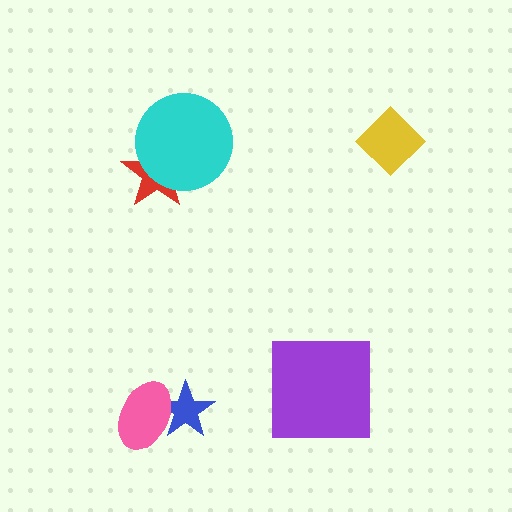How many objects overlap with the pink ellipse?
1 object overlaps with the pink ellipse.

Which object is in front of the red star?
The cyan circle is in front of the red star.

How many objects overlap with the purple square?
0 objects overlap with the purple square.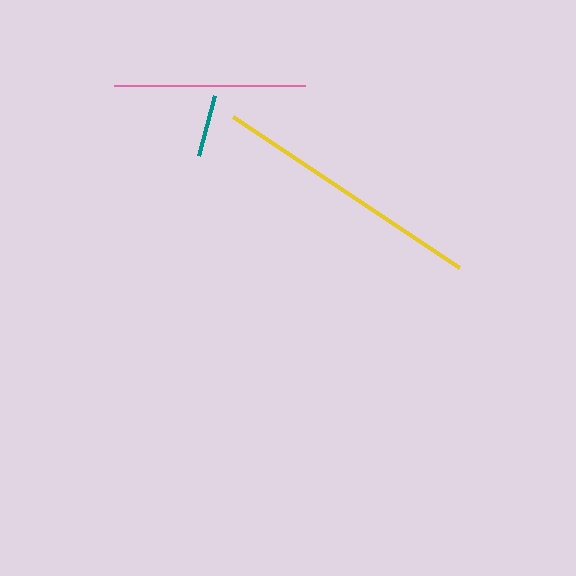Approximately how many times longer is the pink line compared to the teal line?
The pink line is approximately 3.0 times the length of the teal line.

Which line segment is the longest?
The yellow line is the longest at approximately 271 pixels.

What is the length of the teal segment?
The teal segment is approximately 63 pixels long.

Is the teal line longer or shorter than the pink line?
The pink line is longer than the teal line.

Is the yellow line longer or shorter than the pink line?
The yellow line is longer than the pink line.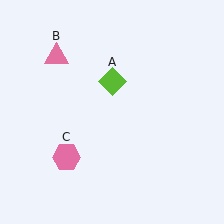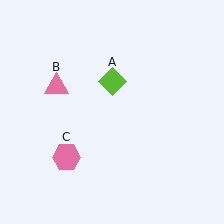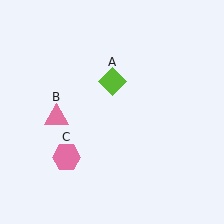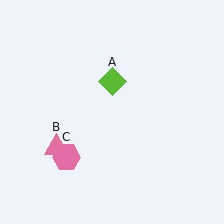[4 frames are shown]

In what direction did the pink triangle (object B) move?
The pink triangle (object B) moved down.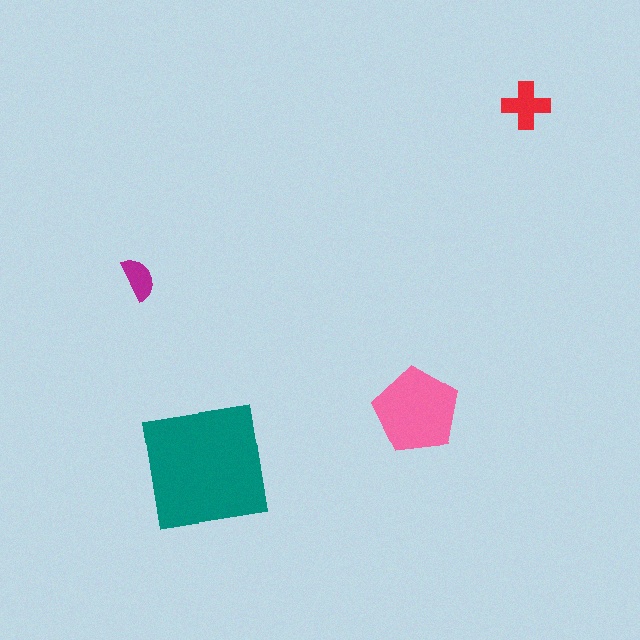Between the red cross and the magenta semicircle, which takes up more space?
The red cross.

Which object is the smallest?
The magenta semicircle.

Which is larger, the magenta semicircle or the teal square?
The teal square.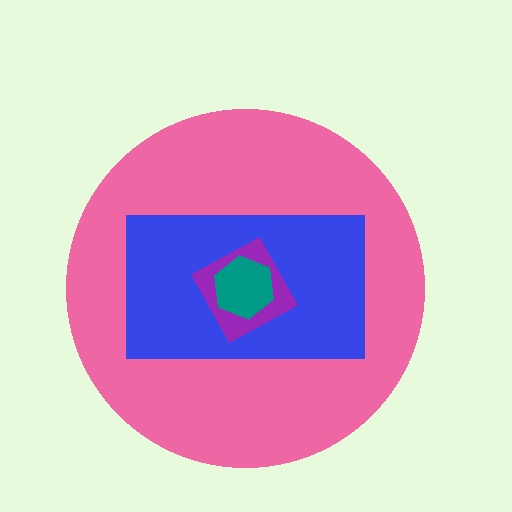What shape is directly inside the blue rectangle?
The purple square.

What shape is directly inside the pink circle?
The blue rectangle.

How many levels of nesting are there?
4.